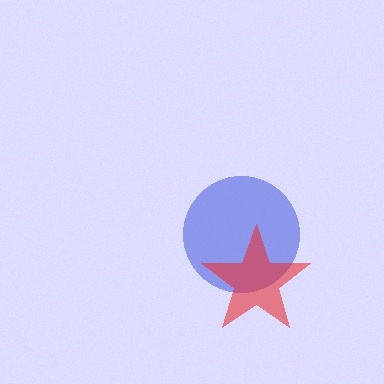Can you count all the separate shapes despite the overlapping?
Yes, there are 2 separate shapes.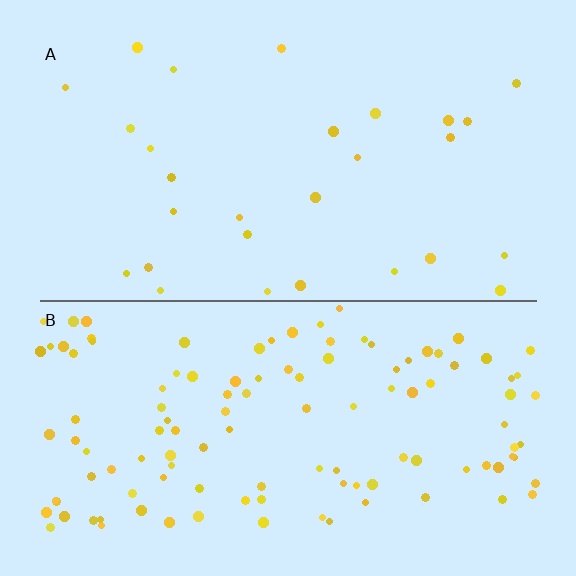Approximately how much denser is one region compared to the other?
Approximately 4.2× — region B over region A.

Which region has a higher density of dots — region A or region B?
B (the bottom).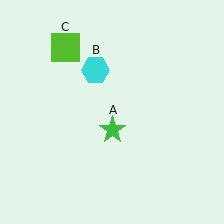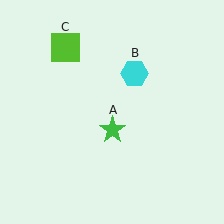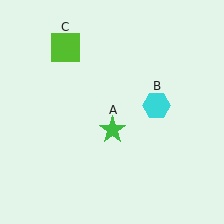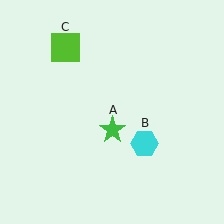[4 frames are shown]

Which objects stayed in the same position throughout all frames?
Green star (object A) and lime square (object C) remained stationary.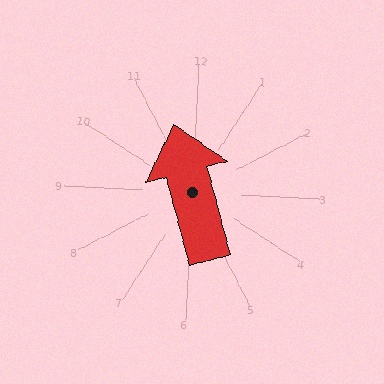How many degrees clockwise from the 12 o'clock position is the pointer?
Approximately 342 degrees.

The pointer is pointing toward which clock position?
Roughly 11 o'clock.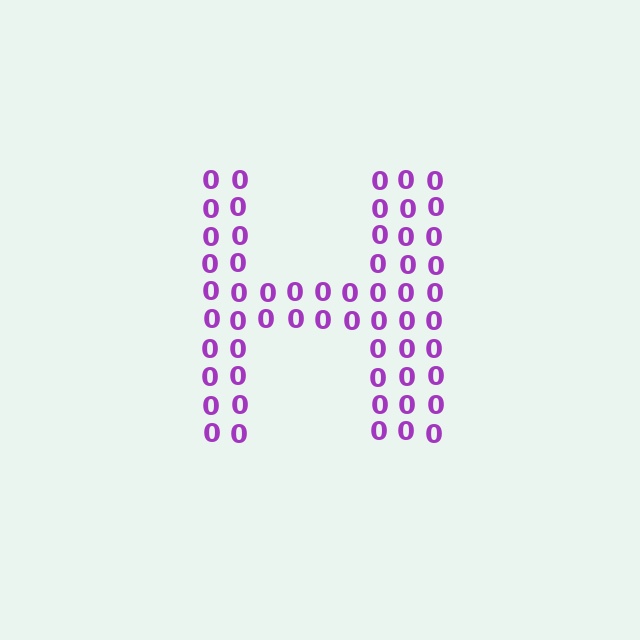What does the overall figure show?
The overall figure shows the letter H.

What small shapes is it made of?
It is made of small digit 0's.